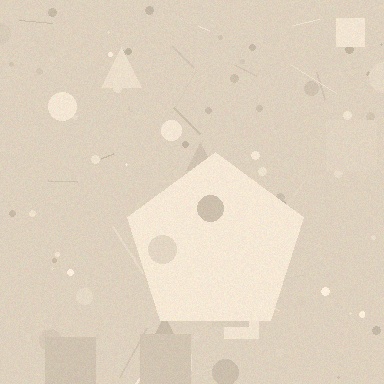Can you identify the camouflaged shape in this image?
The camouflaged shape is a pentagon.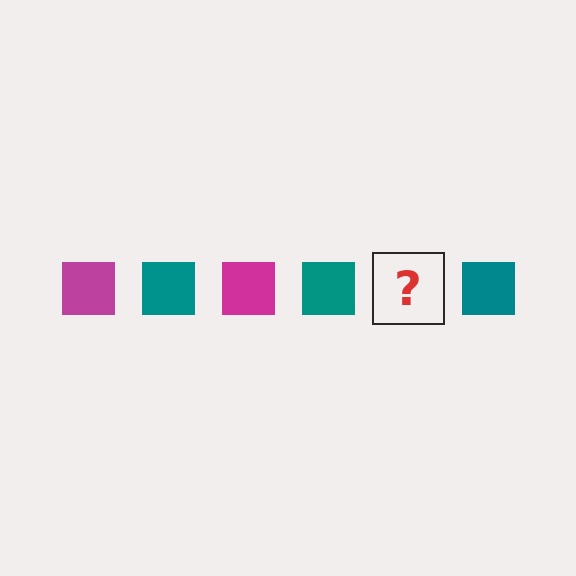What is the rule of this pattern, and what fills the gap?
The rule is that the pattern cycles through magenta, teal squares. The gap should be filled with a magenta square.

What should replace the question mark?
The question mark should be replaced with a magenta square.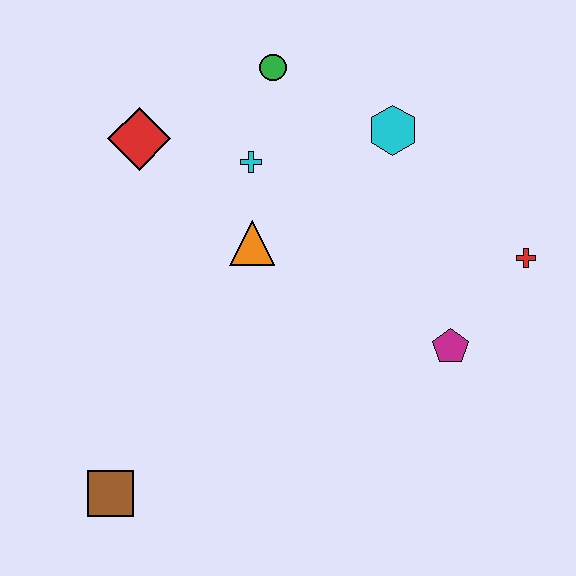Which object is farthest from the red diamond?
The red cross is farthest from the red diamond.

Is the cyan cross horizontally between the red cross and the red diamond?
Yes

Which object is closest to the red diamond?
The cyan cross is closest to the red diamond.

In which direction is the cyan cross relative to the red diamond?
The cyan cross is to the right of the red diamond.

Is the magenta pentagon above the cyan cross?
No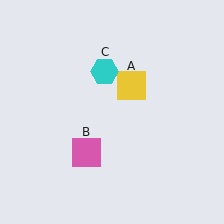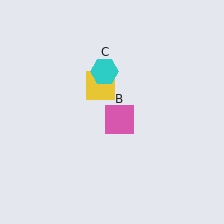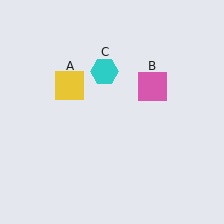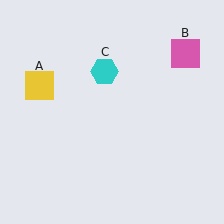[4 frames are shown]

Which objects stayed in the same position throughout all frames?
Cyan hexagon (object C) remained stationary.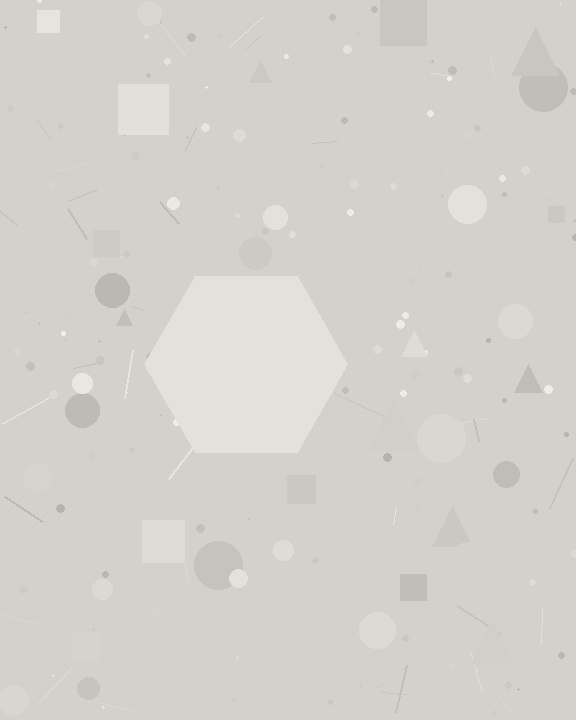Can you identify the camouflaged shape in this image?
The camouflaged shape is a hexagon.